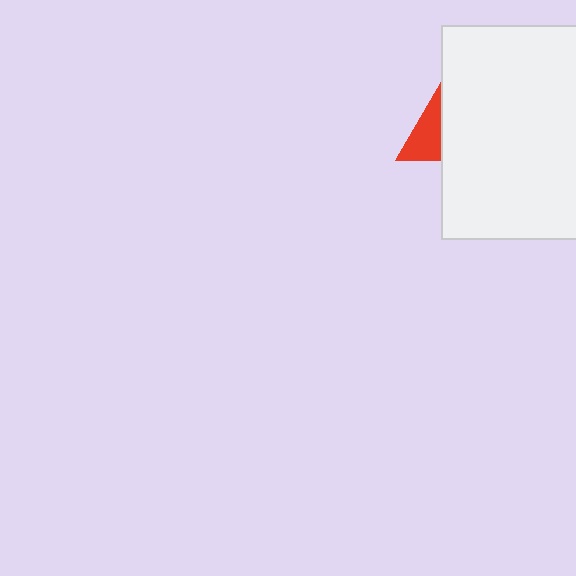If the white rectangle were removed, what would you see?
You would see the complete red triangle.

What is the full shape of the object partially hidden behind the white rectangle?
The partially hidden object is a red triangle.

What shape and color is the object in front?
The object in front is a white rectangle.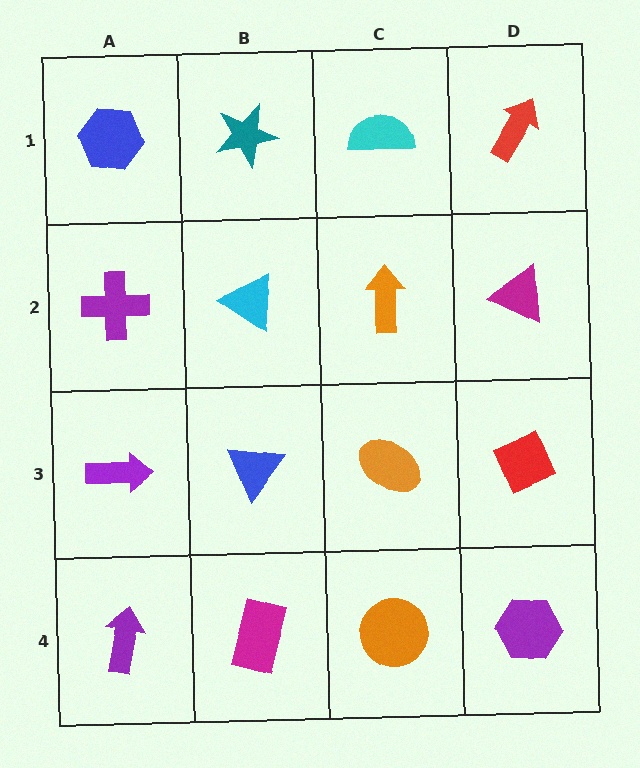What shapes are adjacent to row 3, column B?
A cyan triangle (row 2, column B), a magenta rectangle (row 4, column B), a purple arrow (row 3, column A), an orange ellipse (row 3, column C).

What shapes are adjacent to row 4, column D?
A red diamond (row 3, column D), an orange circle (row 4, column C).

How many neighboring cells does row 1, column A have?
2.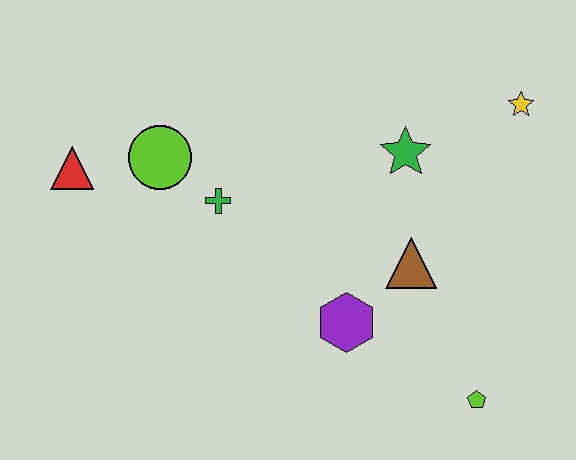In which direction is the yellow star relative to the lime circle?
The yellow star is to the right of the lime circle.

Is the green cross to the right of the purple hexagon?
No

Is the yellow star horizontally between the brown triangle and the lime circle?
No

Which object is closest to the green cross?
The lime circle is closest to the green cross.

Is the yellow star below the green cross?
No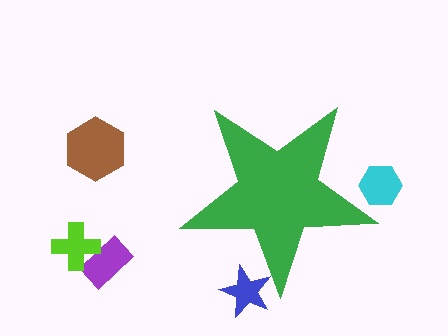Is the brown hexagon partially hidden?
No, the brown hexagon is fully visible.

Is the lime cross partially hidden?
No, the lime cross is fully visible.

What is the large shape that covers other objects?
A green star.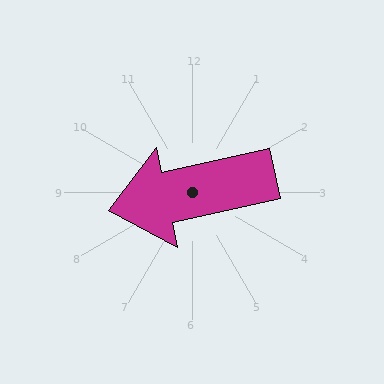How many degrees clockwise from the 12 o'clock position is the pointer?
Approximately 258 degrees.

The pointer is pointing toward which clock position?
Roughly 9 o'clock.